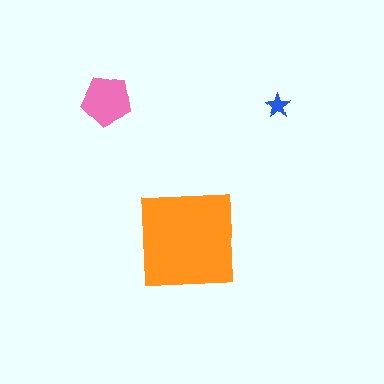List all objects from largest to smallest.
The orange square, the pink pentagon, the blue star.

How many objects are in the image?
There are 3 objects in the image.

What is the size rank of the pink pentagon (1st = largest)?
2nd.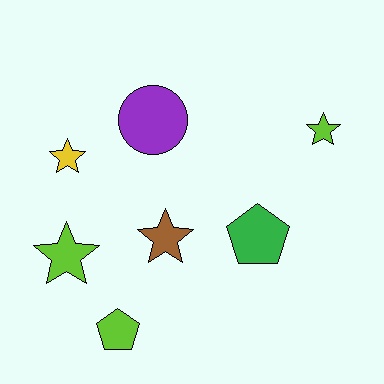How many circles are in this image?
There is 1 circle.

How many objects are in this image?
There are 7 objects.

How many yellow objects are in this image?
There is 1 yellow object.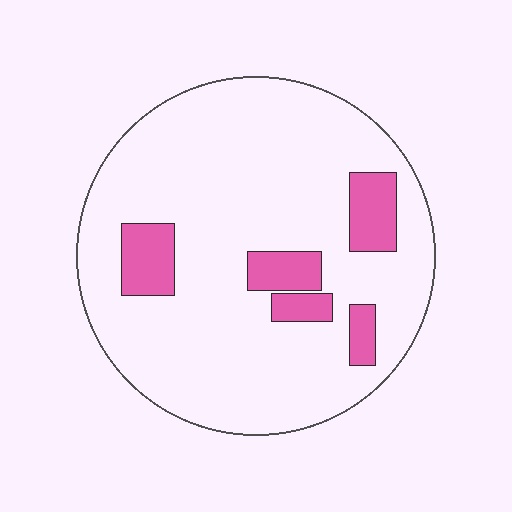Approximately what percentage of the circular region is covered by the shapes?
Approximately 15%.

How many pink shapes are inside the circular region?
5.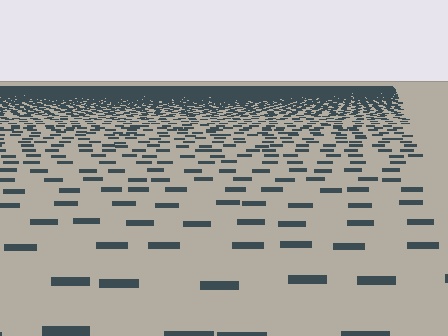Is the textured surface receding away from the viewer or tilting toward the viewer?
The surface is receding away from the viewer. Texture elements get smaller and denser toward the top.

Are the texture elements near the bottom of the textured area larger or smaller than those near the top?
Larger. Near the bottom, elements are closer to the viewer and appear at a bigger on-screen size.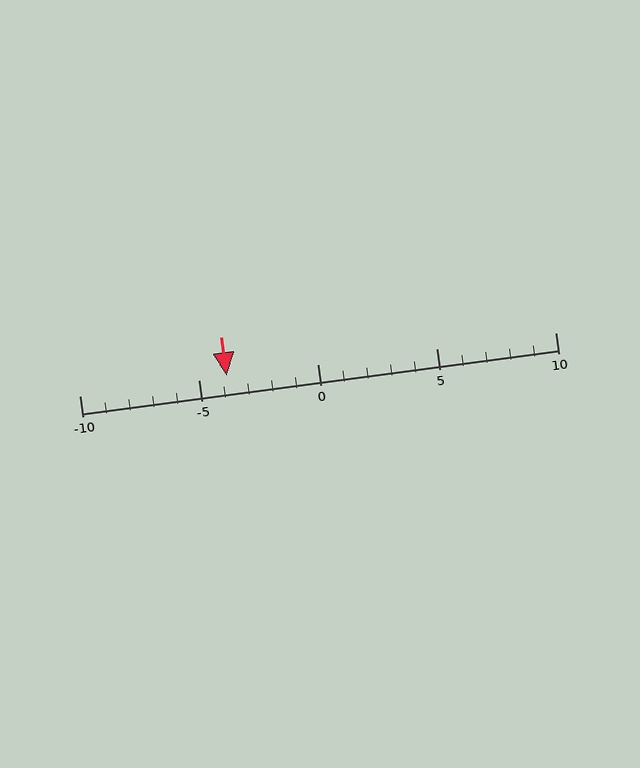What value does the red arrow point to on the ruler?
The red arrow points to approximately -4.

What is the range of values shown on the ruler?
The ruler shows values from -10 to 10.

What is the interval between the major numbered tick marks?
The major tick marks are spaced 5 units apart.